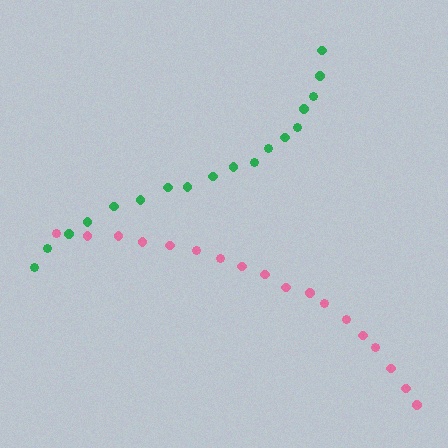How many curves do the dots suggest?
There are 2 distinct paths.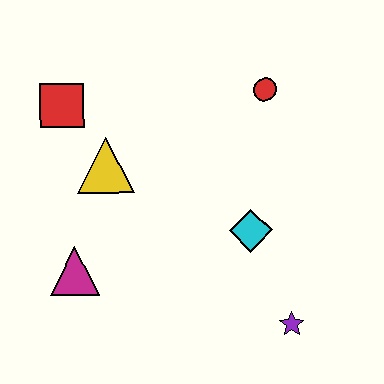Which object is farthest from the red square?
The purple star is farthest from the red square.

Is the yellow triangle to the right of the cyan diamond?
No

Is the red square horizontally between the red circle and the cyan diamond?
No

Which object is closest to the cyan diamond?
The purple star is closest to the cyan diamond.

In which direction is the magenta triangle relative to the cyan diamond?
The magenta triangle is to the left of the cyan diamond.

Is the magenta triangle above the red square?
No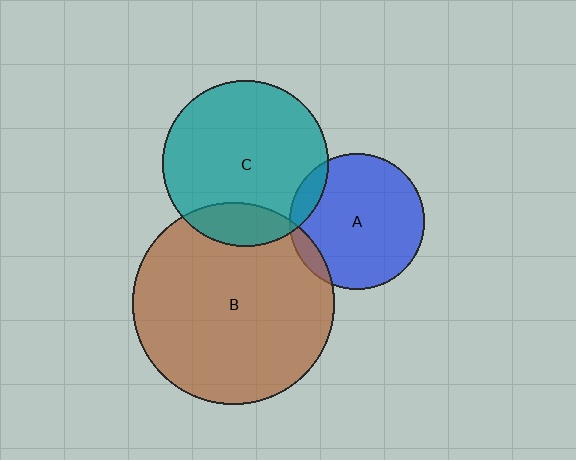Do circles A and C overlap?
Yes.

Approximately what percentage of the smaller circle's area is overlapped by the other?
Approximately 10%.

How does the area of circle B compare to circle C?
Approximately 1.5 times.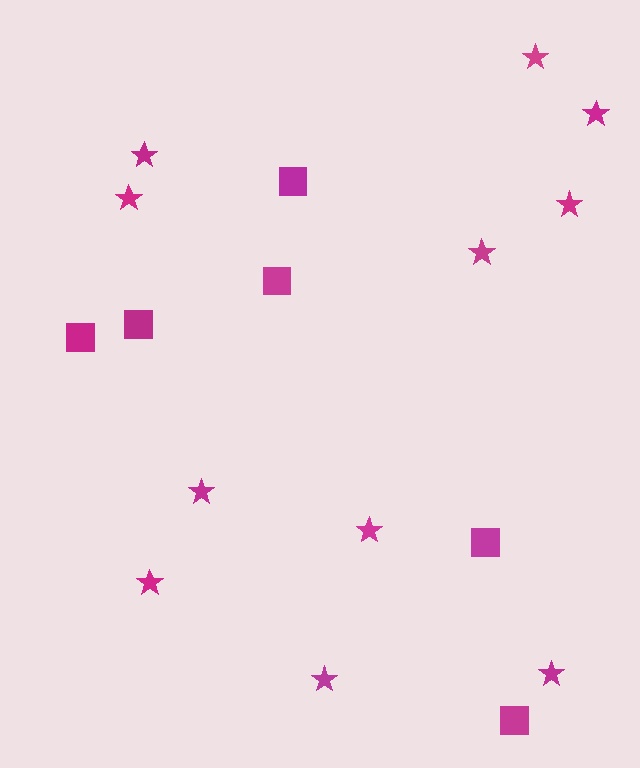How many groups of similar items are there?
There are 2 groups: one group of stars (11) and one group of squares (6).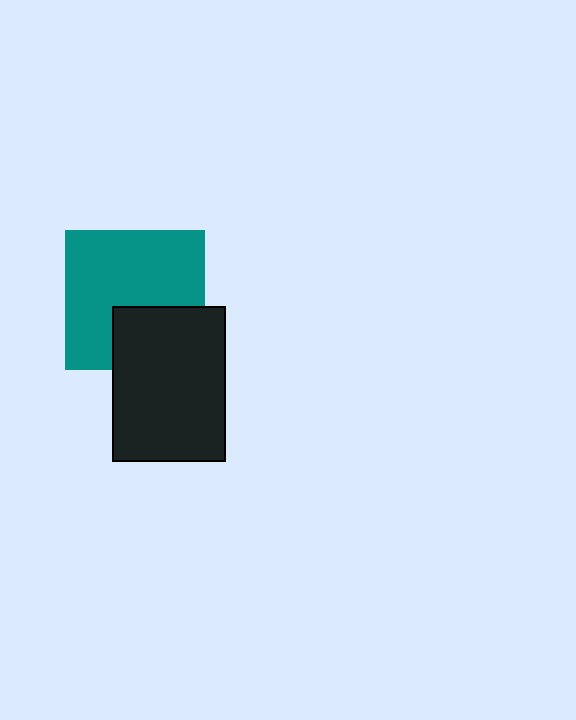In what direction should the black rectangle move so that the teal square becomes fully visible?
The black rectangle should move down. That is the shortest direction to clear the overlap and leave the teal square fully visible.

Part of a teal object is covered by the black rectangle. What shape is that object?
It is a square.